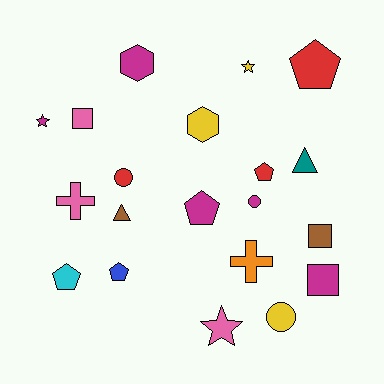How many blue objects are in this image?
There is 1 blue object.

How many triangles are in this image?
There are 2 triangles.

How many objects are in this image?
There are 20 objects.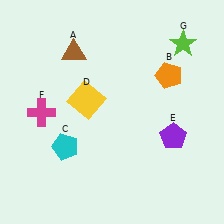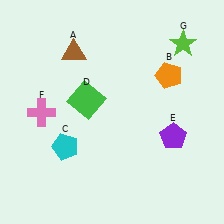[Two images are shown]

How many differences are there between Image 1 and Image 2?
There are 2 differences between the two images.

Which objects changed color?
D changed from yellow to green. F changed from magenta to pink.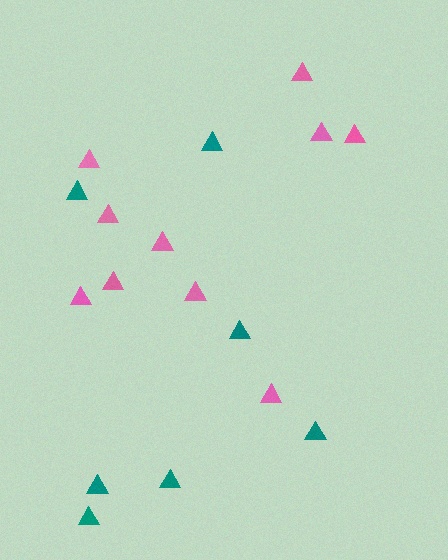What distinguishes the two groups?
There are 2 groups: one group of pink triangles (10) and one group of teal triangles (7).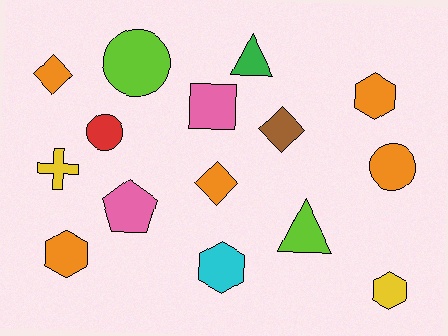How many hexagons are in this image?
There are 4 hexagons.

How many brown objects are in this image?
There is 1 brown object.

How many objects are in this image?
There are 15 objects.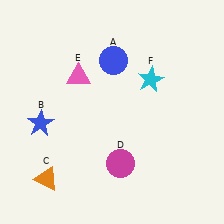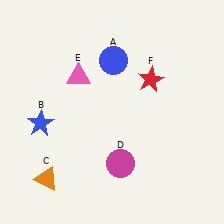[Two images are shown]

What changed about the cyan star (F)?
In Image 1, F is cyan. In Image 2, it changed to red.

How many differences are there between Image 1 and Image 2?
There is 1 difference between the two images.